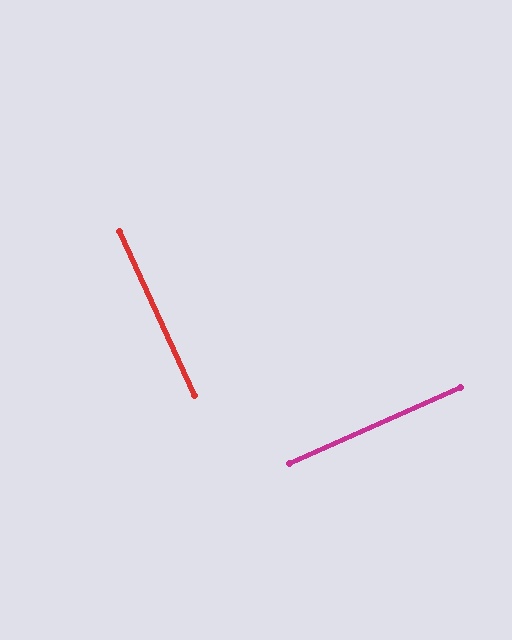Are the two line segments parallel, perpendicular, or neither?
Perpendicular — they meet at approximately 89°.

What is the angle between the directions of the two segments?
Approximately 89 degrees.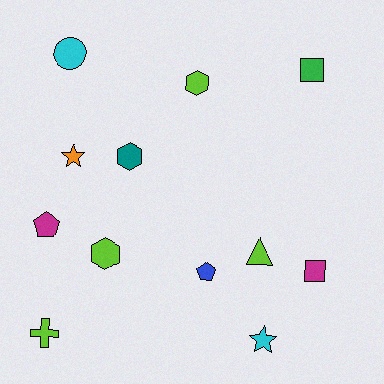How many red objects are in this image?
There are no red objects.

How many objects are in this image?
There are 12 objects.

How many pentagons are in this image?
There are 2 pentagons.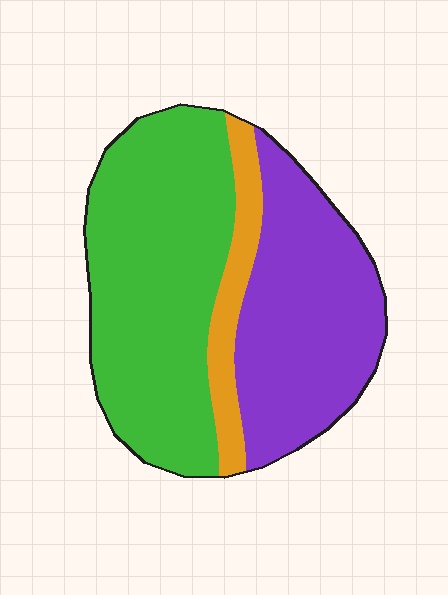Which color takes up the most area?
Green, at roughly 50%.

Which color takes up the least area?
Orange, at roughly 10%.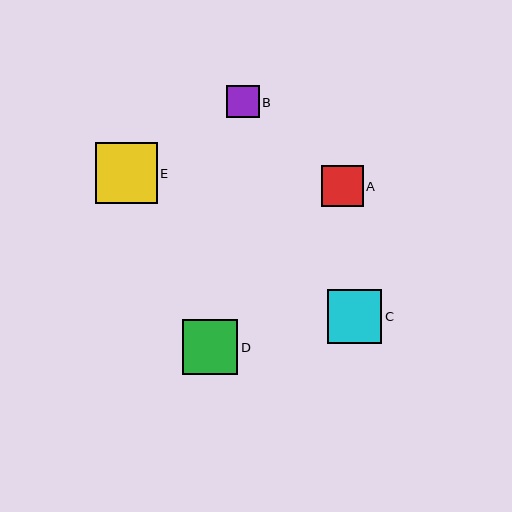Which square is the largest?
Square E is the largest with a size of approximately 61 pixels.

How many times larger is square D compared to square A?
Square D is approximately 1.3 times the size of square A.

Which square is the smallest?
Square B is the smallest with a size of approximately 32 pixels.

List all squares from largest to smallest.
From largest to smallest: E, D, C, A, B.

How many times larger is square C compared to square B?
Square C is approximately 1.7 times the size of square B.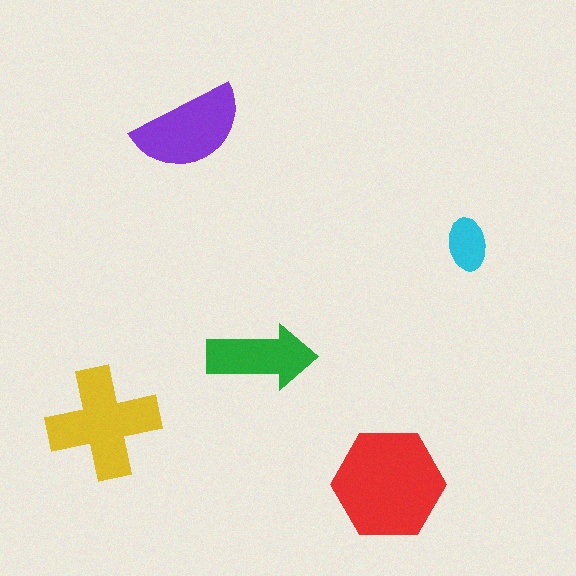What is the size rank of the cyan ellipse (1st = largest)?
5th.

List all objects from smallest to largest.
The cyan ellipse, the green arrow, the purple semicircle, the yellow cross, the red hexagon.